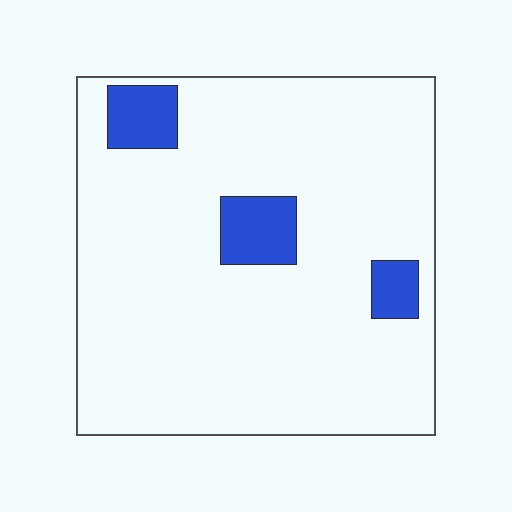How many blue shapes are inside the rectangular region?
3.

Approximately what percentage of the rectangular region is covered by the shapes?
Approximately 10%.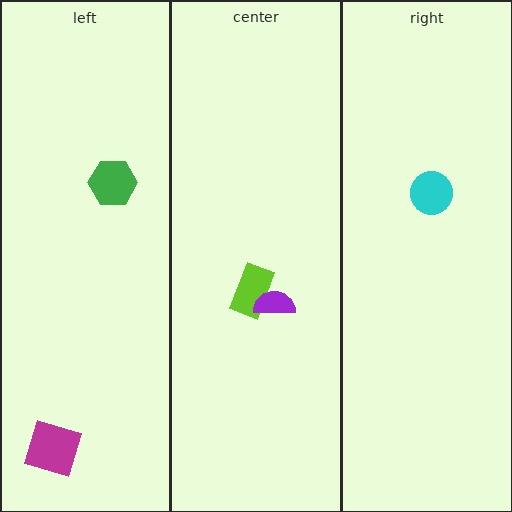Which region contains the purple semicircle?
The center region.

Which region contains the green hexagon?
The left region.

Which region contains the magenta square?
The left region.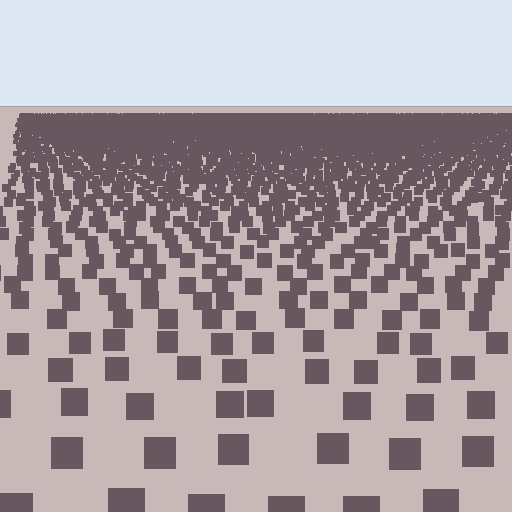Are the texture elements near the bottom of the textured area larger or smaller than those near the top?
Larger. Near the bottom, elements are closer to the viewer and appear at a bigger on-screen size.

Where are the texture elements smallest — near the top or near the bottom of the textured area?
Near the top.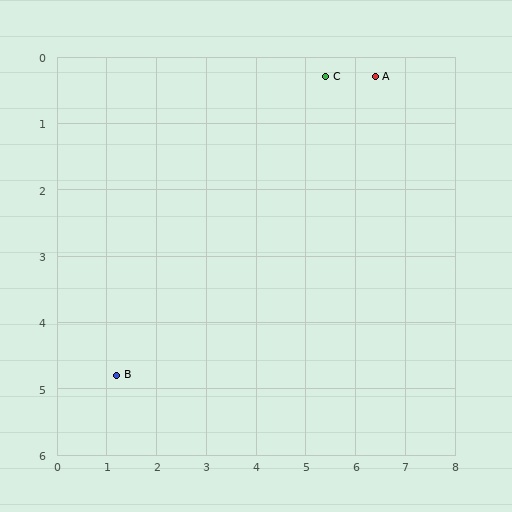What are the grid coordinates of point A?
Point A is at approximately (6.4, 0.3).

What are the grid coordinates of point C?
Point C is at approximately (5.4, 0.3).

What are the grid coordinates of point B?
Point B is at approximately (1.2, 4.8).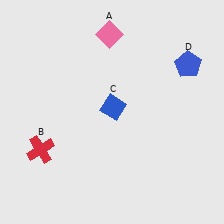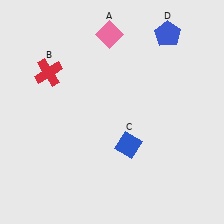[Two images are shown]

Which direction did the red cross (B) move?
The red cross (B) moved up.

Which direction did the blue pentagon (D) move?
The blue pentagon (D) moved up.